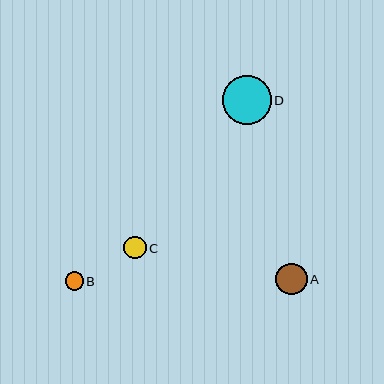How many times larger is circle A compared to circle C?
Circle A is approximately 1.4 times the size of circle C.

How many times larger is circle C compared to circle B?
Circle C is approximately 1.2 times the size of circle B.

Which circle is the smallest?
Circle B is the smallest with a size of approximately 18 pixels.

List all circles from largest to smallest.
From largest to smallest: D, A, C, B.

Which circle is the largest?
Circle D is the largest with a size of approximately 48 pixels.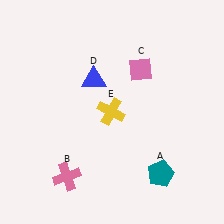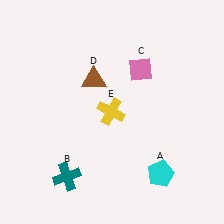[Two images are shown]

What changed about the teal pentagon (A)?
In Image 1, A is teal. In Image 2, it changed to cyan.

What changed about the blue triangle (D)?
In Image 1, D is blue. In Image 2, it changed to brown.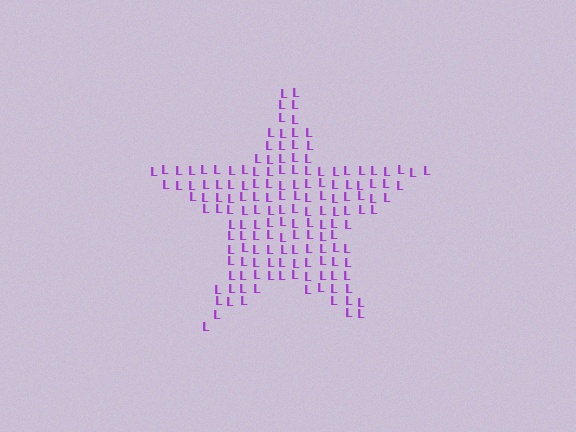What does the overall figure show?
The overall figure shows a star.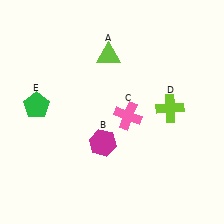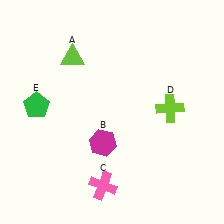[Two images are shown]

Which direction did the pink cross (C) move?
The pink cross (C) moved down.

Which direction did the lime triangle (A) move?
The lime triangle (A) moved left.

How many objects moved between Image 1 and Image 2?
2 objects moved between the two images.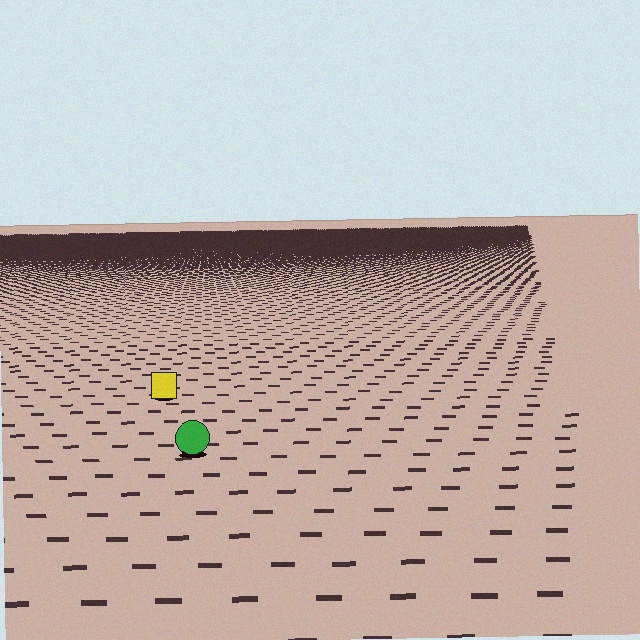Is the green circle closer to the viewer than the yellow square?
Yes. The green circle is closer — you can tell from the texture gradient: the ground texture is coarser near it.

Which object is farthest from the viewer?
The yellow square is farthest from the viewer. It appears smaller and the ground texture around it is denser.